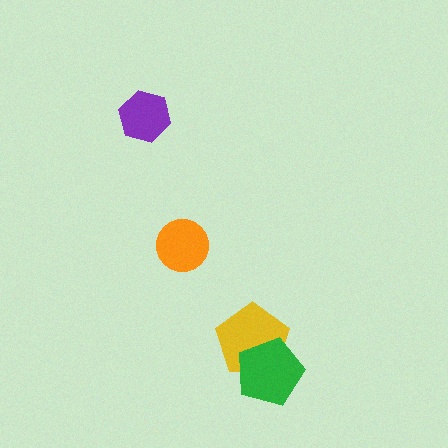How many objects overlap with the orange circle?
0 objects overlap with the orange circle.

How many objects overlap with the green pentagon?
1 object overlaps with the green pentagon.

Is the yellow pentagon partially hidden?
Yes, it is partially covered by another shape.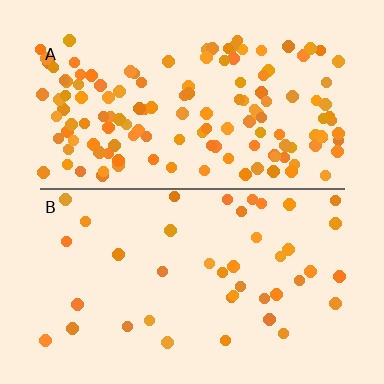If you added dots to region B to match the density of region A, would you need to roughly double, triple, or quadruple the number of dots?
Approximately triple.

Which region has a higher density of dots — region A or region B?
A (the top).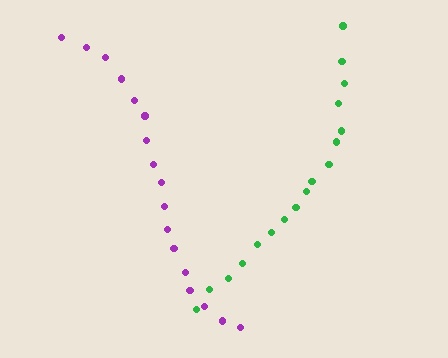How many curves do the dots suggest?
There are 2 distinct paths.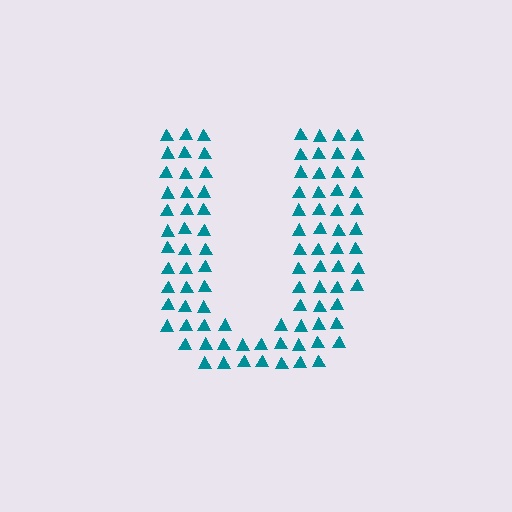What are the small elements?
The small elements are triangles.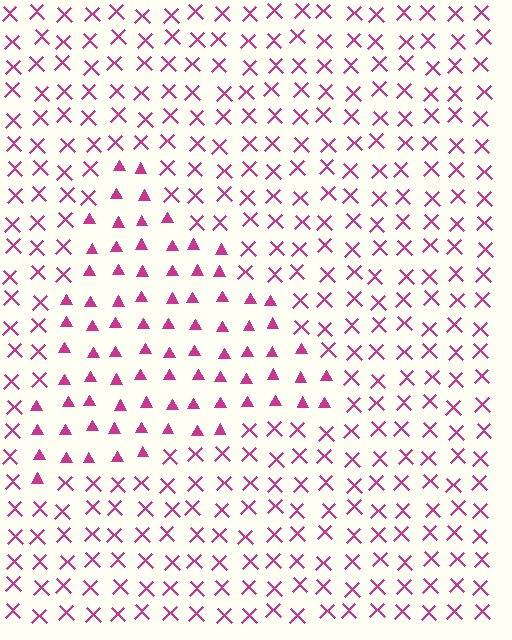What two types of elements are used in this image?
The image uses triangles inside the triangle region and X marks outside it.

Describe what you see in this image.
The image is filled with small magenta elements arranged in a uniform grid. A triangle-shaped region contains triangles, while the surrounding area contains X marks. The boundary is defined purely by the change in element shape.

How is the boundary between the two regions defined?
The boundary is defined by a change in element shape: triangles inside vs. X marks outside. All elements share the same color and spacing.